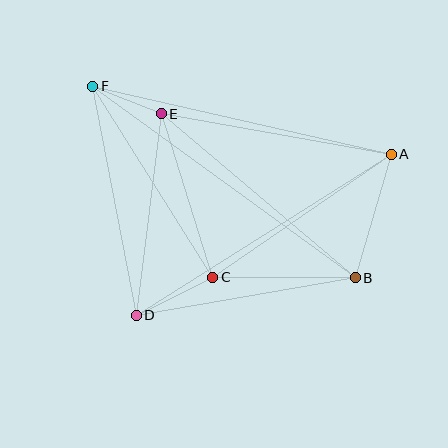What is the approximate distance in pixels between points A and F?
The distance between A and F is approximately 306 pixels.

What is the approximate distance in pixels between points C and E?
The distance between C and E is approximately 171 pixels.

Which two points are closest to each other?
Points E and F are closest to each other.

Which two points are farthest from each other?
Points B and F are farthest from each other.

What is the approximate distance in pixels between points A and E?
The distance between A and E is approximately 234 pixels.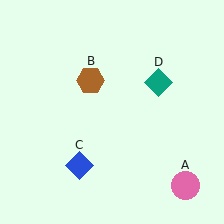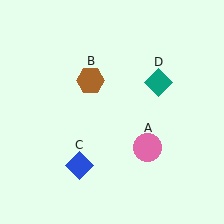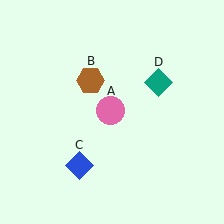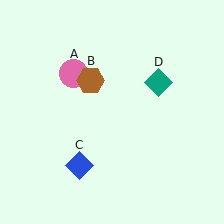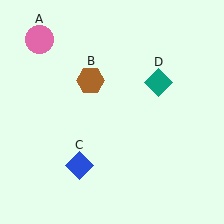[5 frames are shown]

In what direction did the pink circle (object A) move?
The pink circle (object A) moved up and to the left.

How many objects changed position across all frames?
1 object changed position: pink circle (object A).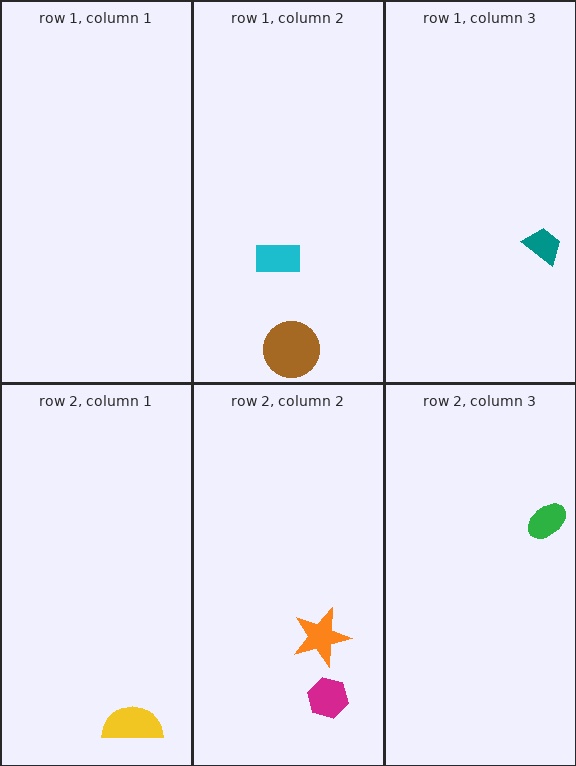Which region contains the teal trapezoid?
The row 1, column 3 region.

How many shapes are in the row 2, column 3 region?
1.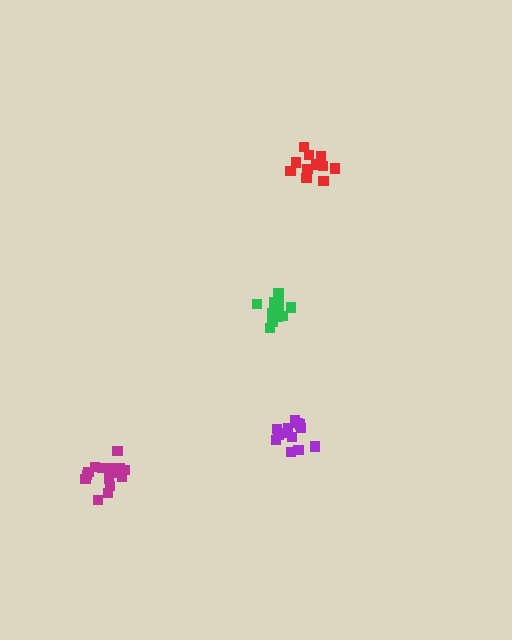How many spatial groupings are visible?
There are 4 spatial groupings.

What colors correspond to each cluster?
The clusters are colored: green, red, magenta, purple.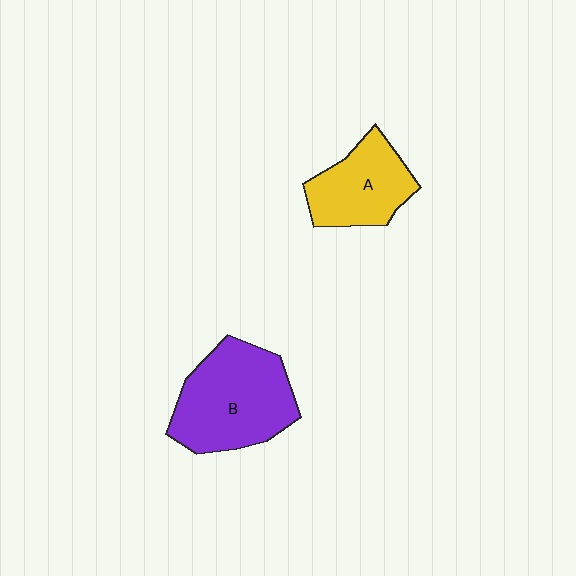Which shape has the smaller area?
Shape A (yellow).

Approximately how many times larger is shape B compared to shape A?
Approximately 1.5 times.